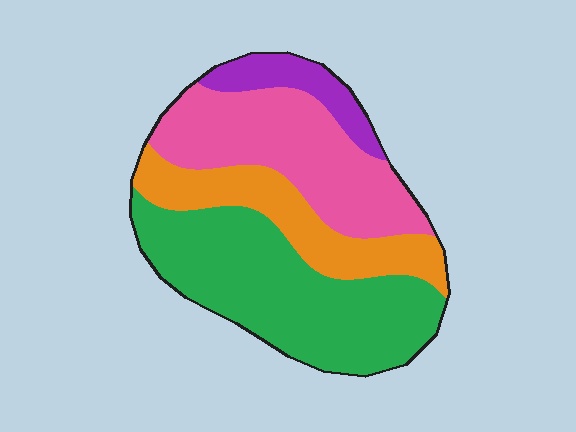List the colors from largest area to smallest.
From largest to smallest: green, pink, orange, purple.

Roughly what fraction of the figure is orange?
Orange takes up between a sixth and a third of the figure.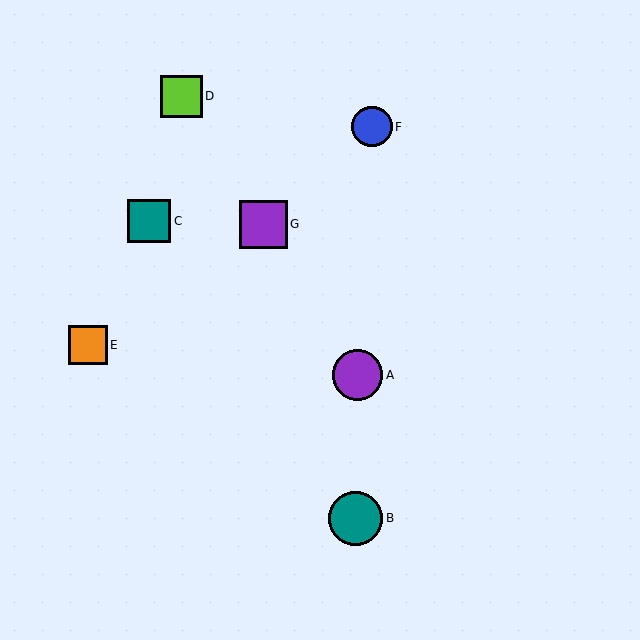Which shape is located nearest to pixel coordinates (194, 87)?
The lime square (labeled D) at (181, 96) is nearest to that location.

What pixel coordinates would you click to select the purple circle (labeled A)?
Click at (357, 375) to select the purple circle A.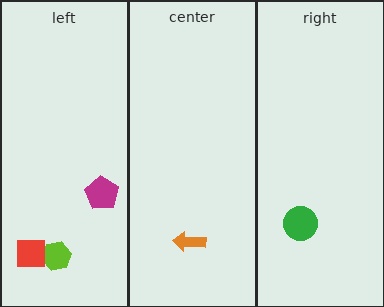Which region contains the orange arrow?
The center region.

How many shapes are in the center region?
1.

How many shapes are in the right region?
1.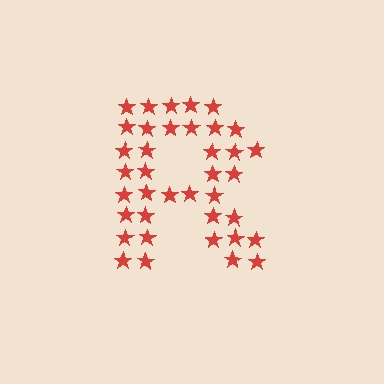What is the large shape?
The large shape is the letter R.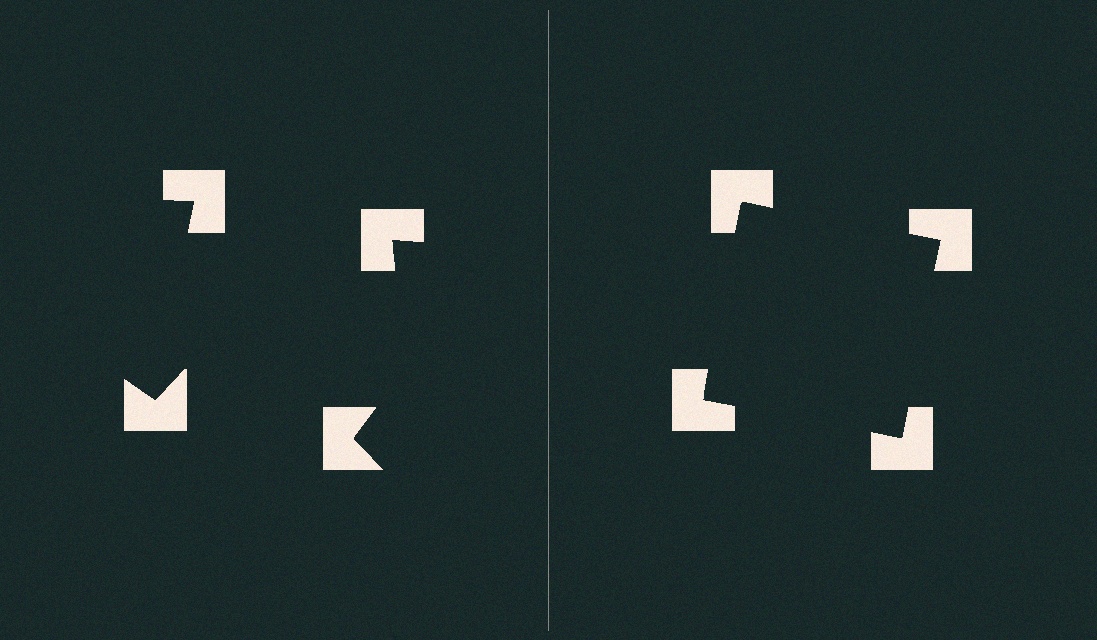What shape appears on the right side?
An illusory square.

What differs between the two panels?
The notched squares are positioned identically on both sides; only the wedge orientations differ. On the right they align to a square; on the left they are misaligned.